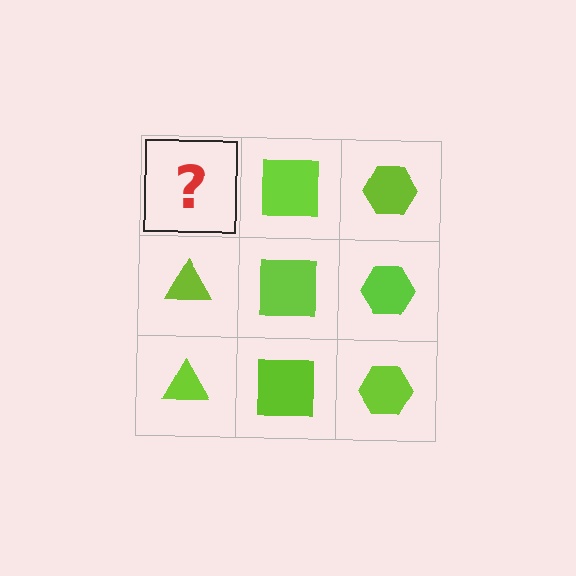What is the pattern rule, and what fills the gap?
The rule is that each column has a consistent shape. The gap should be filled with a lime triangle.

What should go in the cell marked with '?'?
The missing cell should contain a lime triangle.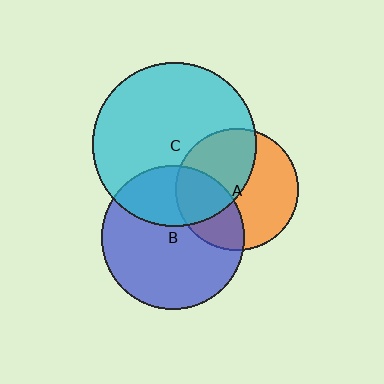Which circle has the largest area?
Circle C (cyan).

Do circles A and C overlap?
Yes.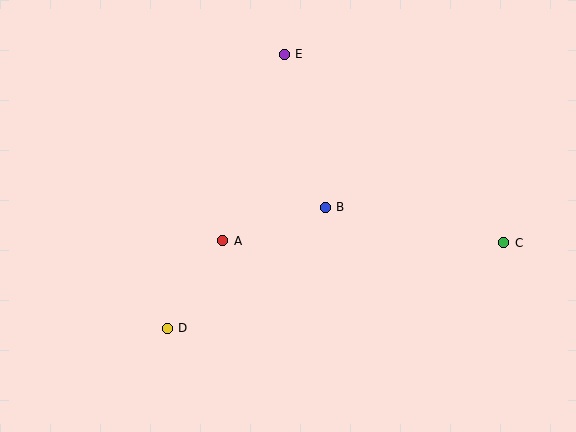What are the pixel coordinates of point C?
Point C is at (504, 243).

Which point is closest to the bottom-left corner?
Point D is closest to the bottom-left corner.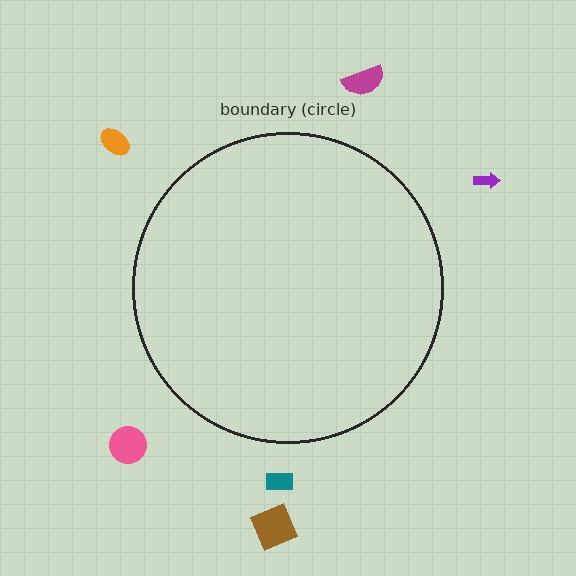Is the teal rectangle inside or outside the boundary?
Outside.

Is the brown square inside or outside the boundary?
Outside.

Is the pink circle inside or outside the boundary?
Outside.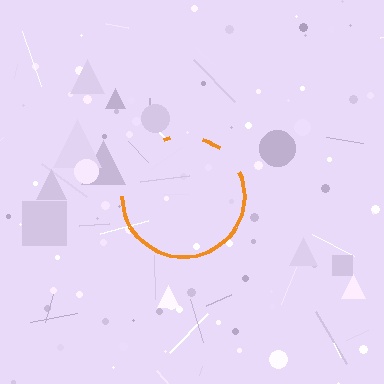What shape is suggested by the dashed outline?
The dashed outline suggests a circle.